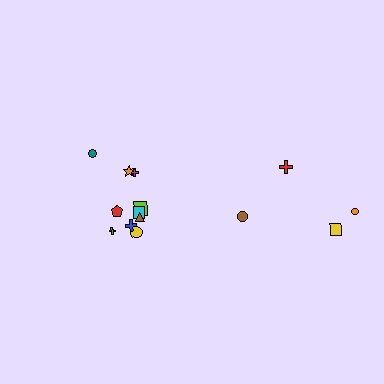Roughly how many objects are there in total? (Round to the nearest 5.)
Roughly 15 objects in total.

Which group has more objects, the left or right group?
The left group.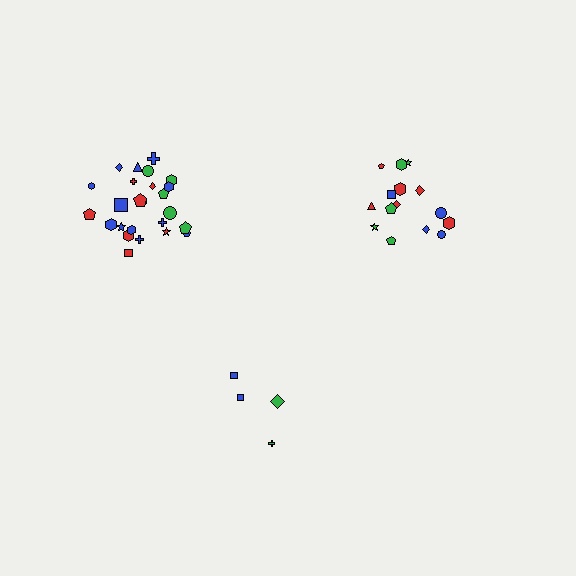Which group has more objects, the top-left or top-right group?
The top-left group.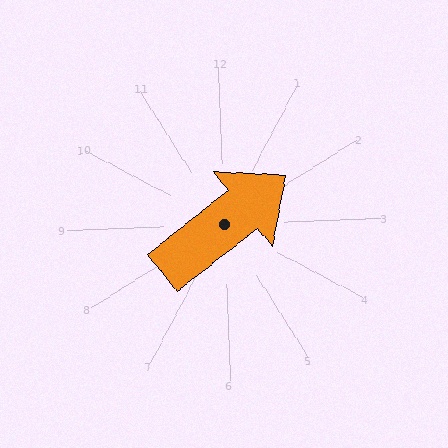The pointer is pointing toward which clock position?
Roughly 2 o'clock.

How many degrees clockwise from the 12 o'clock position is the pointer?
Approximately 54 degrees.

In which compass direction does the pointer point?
Northeast.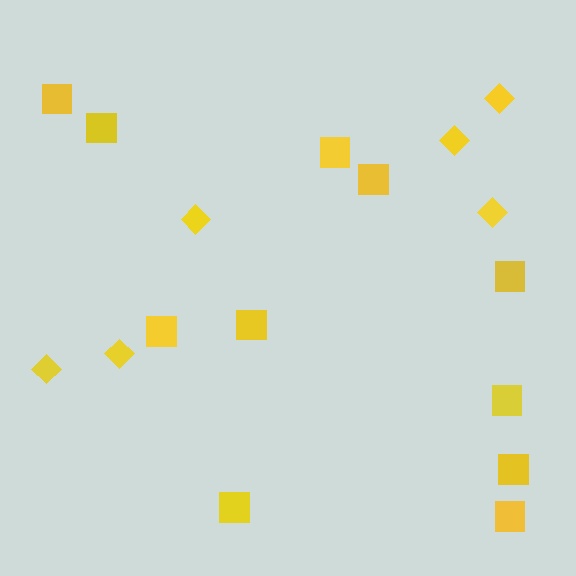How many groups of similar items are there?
There are 2 groups: one group of squares (11) and one group of diamonds (6).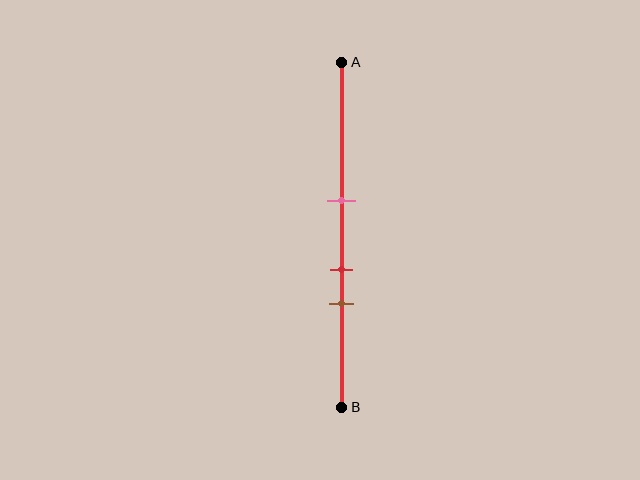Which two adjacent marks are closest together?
The red and brown marks are the closest adjacent pair.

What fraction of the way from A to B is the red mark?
The red mark is approximately 60% (0.6) of the way from A to B.